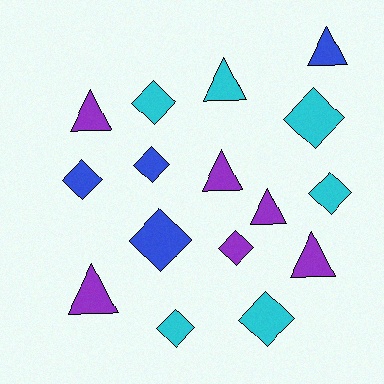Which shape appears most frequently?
Diamond, with 9 objects.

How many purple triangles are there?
There are 5 purple triangles.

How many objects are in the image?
There are 16 objects.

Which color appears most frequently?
Purple, with 6 objects.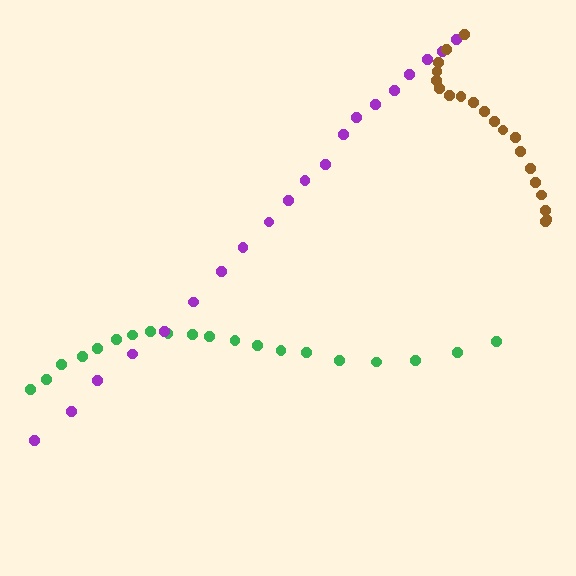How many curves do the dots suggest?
There are 3 distinct paths.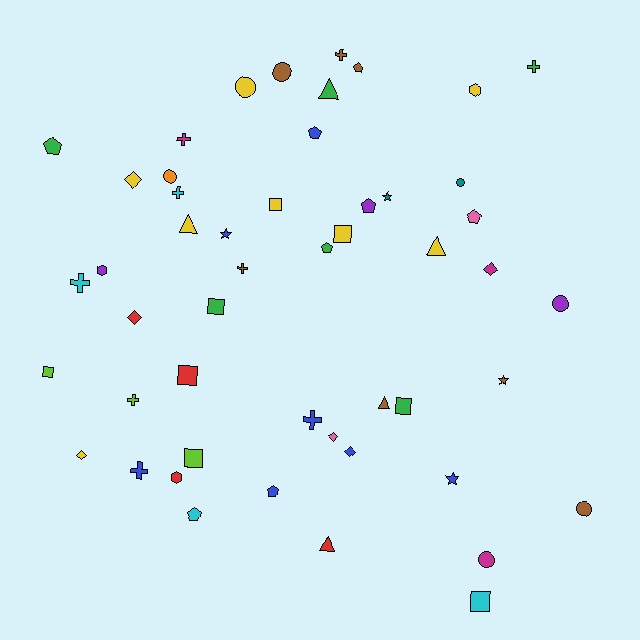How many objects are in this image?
There are 50 objects.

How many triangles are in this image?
There are 5 triangles.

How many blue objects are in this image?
There are 7 blue objects.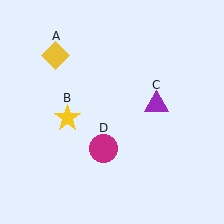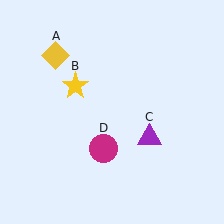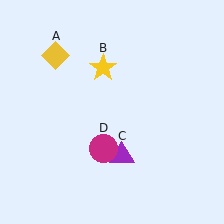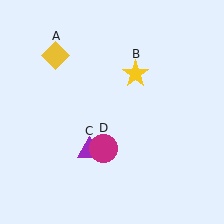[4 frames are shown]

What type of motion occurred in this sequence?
The yellow star (object B), purple triangle (object C) rotated clockwise around the center of the scene.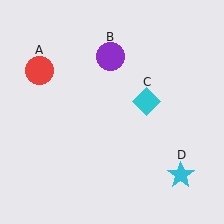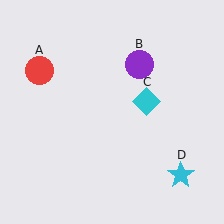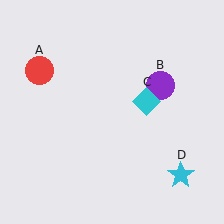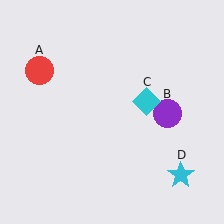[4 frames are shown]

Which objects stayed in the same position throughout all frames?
Red circle (object A) and cyan diamond (object C) and cyan star (object D) remained stationary.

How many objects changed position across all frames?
1 object changed position: purple circle (object B).